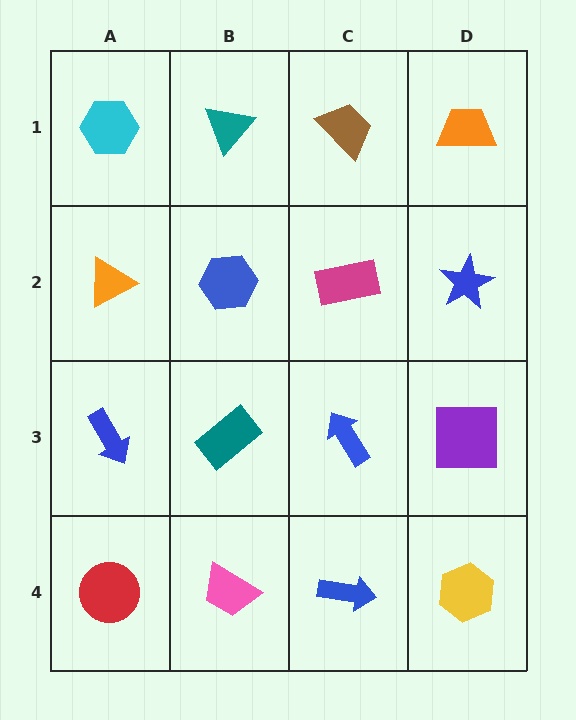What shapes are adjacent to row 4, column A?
A blue arrow (row 3, column A), a pink trapezoid (row 4, column B).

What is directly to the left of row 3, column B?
A blue arrow.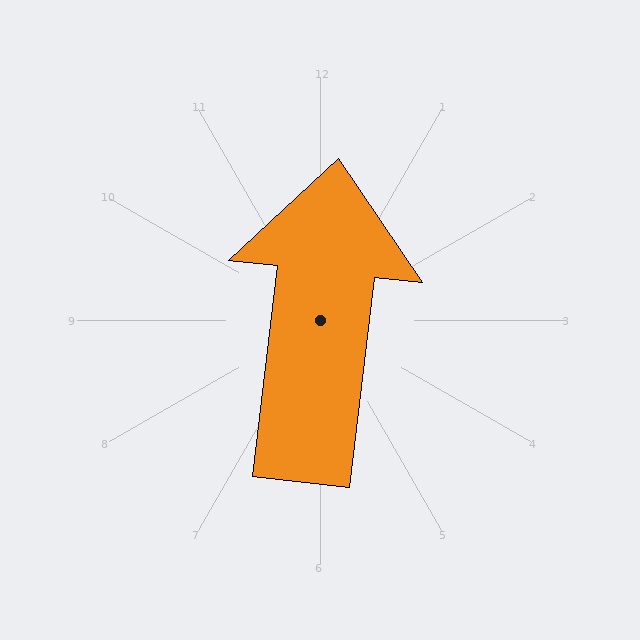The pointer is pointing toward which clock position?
Roughly 12 o'clock.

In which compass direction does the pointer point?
North.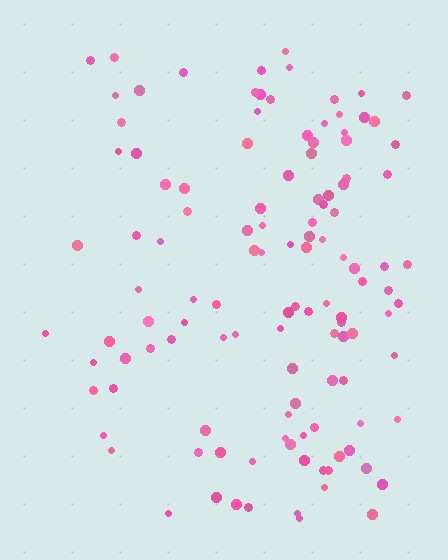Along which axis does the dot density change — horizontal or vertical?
Horizontal.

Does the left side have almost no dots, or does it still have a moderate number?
Still a moderate number, just noticeably fewer than the right.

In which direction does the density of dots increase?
From left to right, with the right side densest.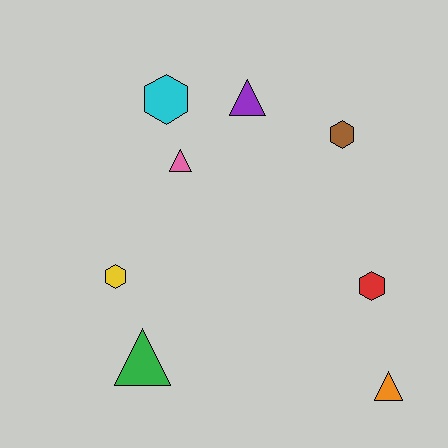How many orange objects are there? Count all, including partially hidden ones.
There is 1 orange object.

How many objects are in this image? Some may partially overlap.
There are 8 objects.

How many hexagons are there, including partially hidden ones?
There are 4 hexagons.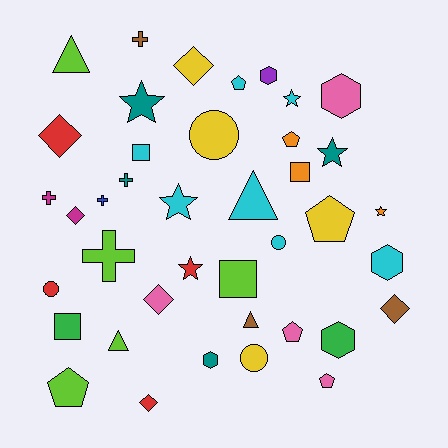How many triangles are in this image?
There are 4 triangles.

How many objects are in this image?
There are 40 objects.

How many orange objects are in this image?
There are 3 orange objects.